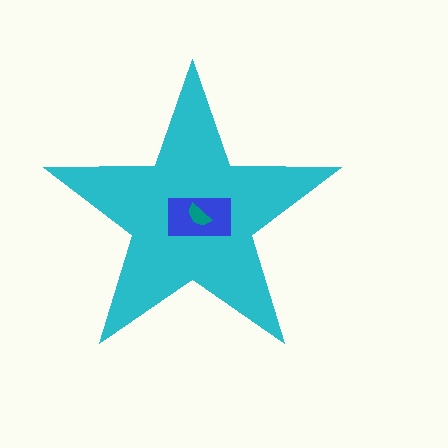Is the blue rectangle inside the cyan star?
Yes.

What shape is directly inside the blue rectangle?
The teal semicircle.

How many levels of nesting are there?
3.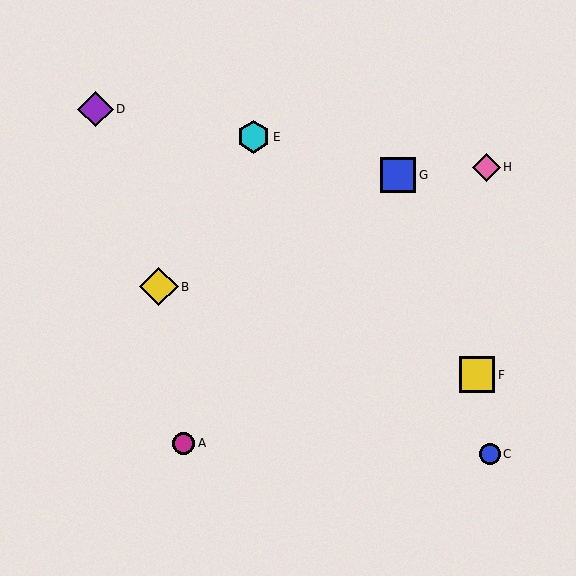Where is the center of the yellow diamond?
The center of the yellow diamond is at (159, 287).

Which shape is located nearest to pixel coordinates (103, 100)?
The purple diamond (labeled D) at (95, 109) is nearest to that location.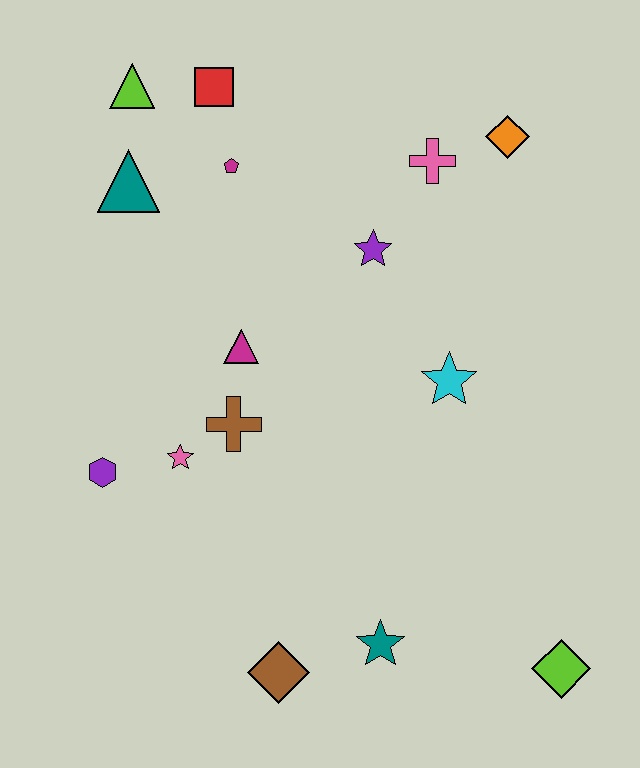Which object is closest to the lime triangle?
The red square is closest to the lime triangle.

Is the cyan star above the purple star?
No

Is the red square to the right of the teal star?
No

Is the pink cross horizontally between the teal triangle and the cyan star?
Yes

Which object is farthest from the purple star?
The lime diamond is farthest from the purple star.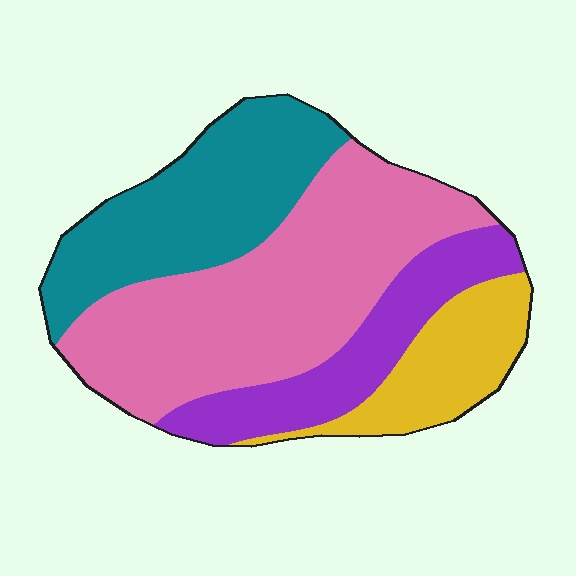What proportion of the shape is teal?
Teal covers around 25% of the shape.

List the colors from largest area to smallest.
From largest to smallest: pink, teal, purple, yellow.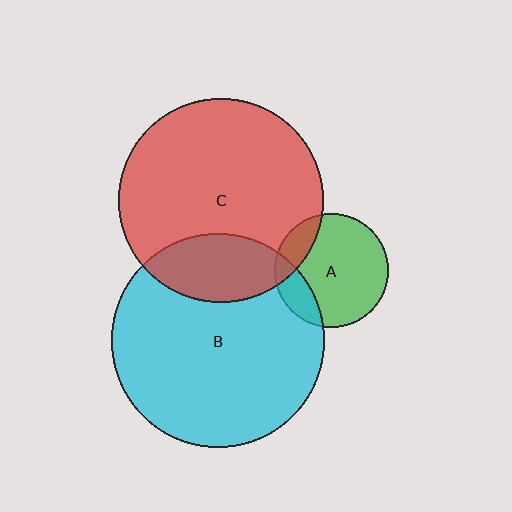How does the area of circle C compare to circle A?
Approximately 3.2 times.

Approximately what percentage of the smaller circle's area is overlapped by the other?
Approximately 15%.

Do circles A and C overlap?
Yes.